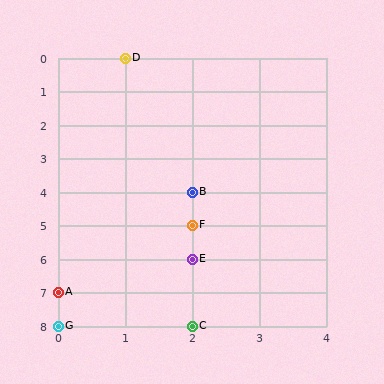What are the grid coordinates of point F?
Point F is at grid coordinates (2, 5).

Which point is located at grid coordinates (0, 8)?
Point G is at (0, 8).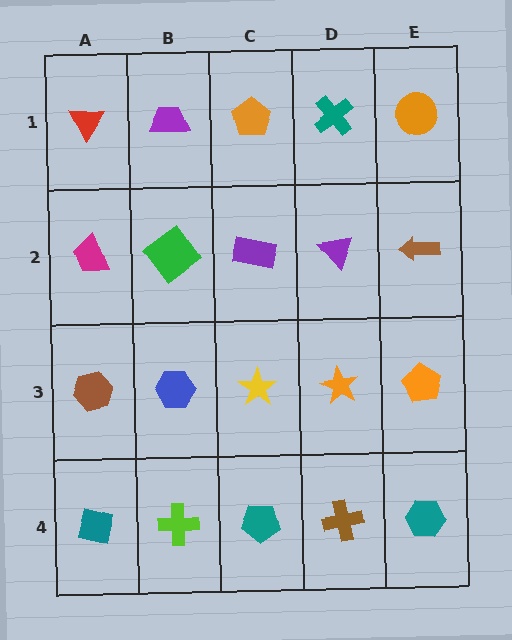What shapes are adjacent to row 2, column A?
A red triangle (row 1, column A), a brown hexagon (row 3, column A), a green diamond (row 2, column B).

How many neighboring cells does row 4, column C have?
3.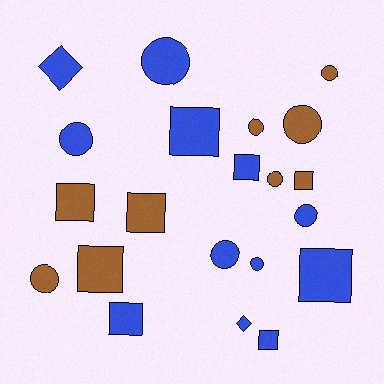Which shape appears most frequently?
Circle, with 10 objects.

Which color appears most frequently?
Blue, with 12 objects.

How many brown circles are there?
There are 5 brown circles.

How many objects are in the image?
There are 21 objects.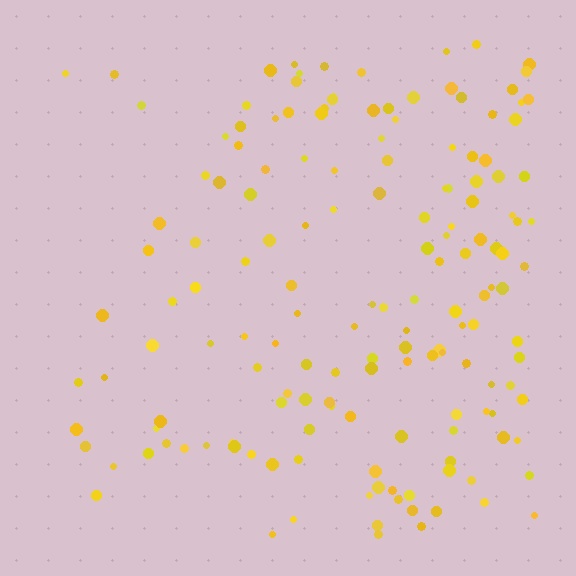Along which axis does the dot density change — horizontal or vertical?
Horizontal.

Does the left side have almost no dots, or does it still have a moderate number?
Still a moderate number, just noticeably fewer than the right.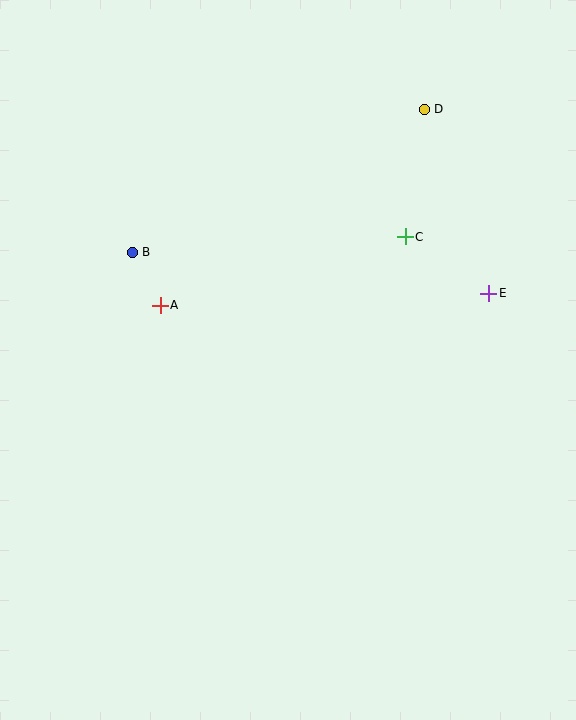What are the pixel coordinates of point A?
Point A is at (160, 305).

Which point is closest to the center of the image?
Point A at (160, 305) is closest to the center.